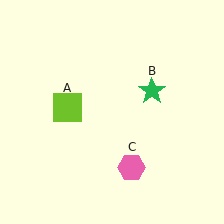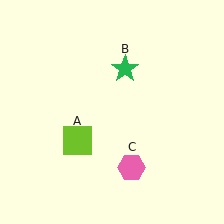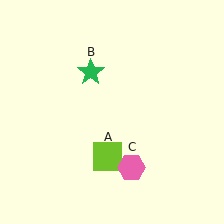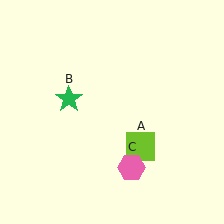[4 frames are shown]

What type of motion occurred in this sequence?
The lime square (object A), green star (object B) rotated counterclockwise around the center of the scene.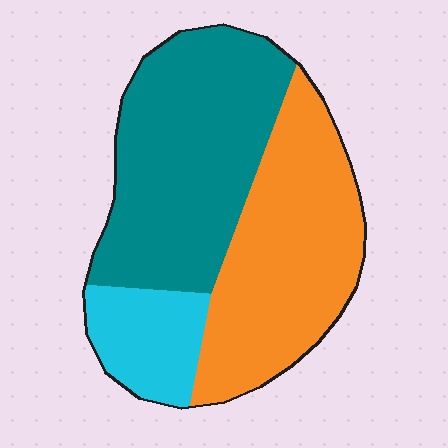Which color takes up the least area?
Cyan, at roughly 15%.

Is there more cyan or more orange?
Orange.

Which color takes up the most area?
Teal, at roughly 45%.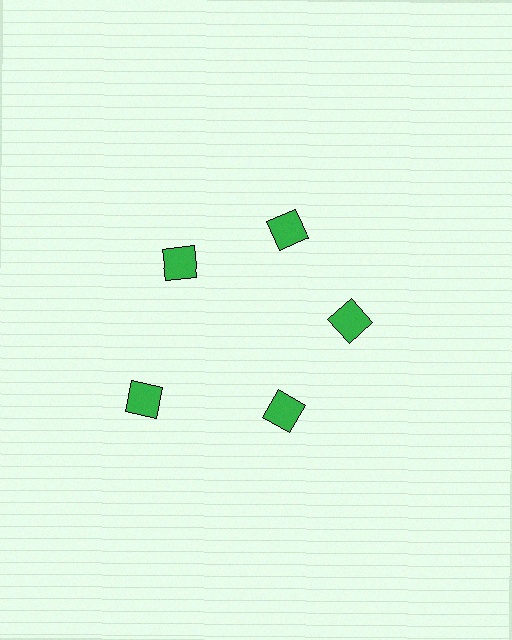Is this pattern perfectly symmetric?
No. The 5 green diamonds are arranged in a ring, but one element near the 8 o'clock position is pushed outward from the center, breaking the 5-fold rotational symmetry.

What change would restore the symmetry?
The symmetry would be restored by moving it inward, back onto the ring so that all 5 diamonds sit at equal angles and equal distance from the center.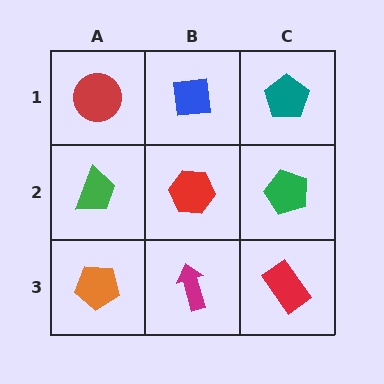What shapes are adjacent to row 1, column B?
A red hexagon (row 2, column B), a red circle (row 1, column A), a teal pentagon (row 1, column C).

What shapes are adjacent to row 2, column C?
A teal pentagon (row 1, column C), a red rectangle (row 3, column C), a red hexagon (row 2, column B).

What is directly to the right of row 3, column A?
A magenta arrow.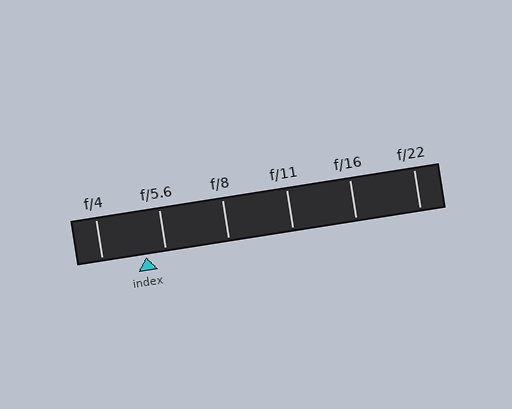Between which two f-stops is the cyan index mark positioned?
The index mark is between f/4 and f/5.6.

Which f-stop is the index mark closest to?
The index mark is closest to f/5.6.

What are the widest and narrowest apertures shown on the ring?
The widest aperture shown is f/4 and the narrowest is f/22.